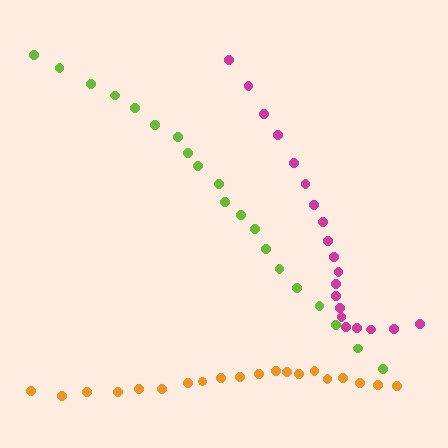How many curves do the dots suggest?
There are 3 distinct paths.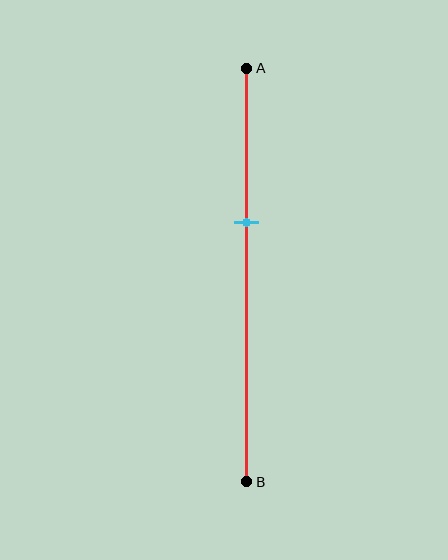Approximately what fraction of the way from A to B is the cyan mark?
The cyan mark is approximately 35% of the way from A to B.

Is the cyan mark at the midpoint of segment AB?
No, the mark is at about 35% from A, not at the 50% midpoint.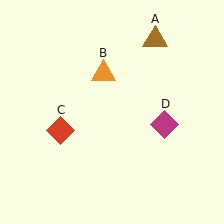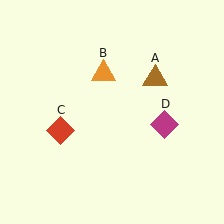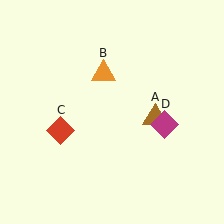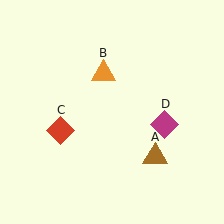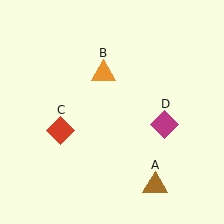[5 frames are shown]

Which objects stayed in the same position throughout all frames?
Orange triangle (object B) and red diamond (object C) and magenta diamond (object D) remained stationary.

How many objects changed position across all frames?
1 object changed position: brown triangle (object A).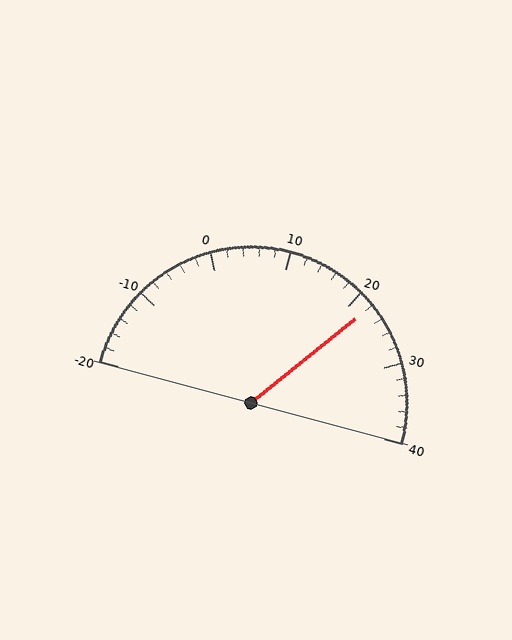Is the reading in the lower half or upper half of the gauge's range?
The reading is in the upper half of the range (-20 to 40).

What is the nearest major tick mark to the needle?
The nearest major tick mark is 20.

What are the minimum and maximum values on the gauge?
The gauge ranges from -20 to 40.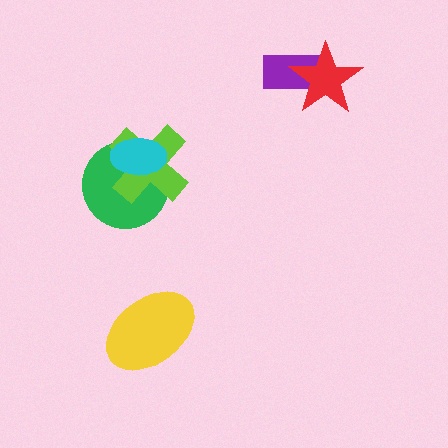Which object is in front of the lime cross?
The cyan ellipse is in front of the lime cross.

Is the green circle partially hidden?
Yes, it is partially covered by another shape.